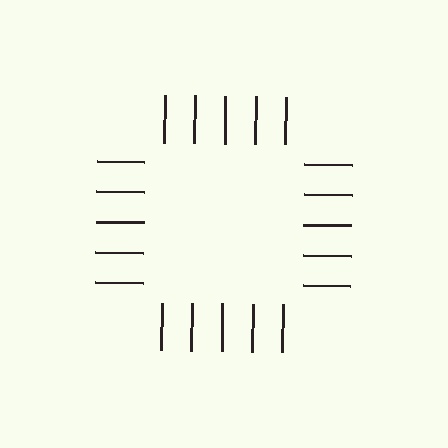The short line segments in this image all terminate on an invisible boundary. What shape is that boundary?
An illusory square — the line segments terminate on its edges but no continuous stroke is drawn.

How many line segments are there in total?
20 — 5 along each of the 4 edges.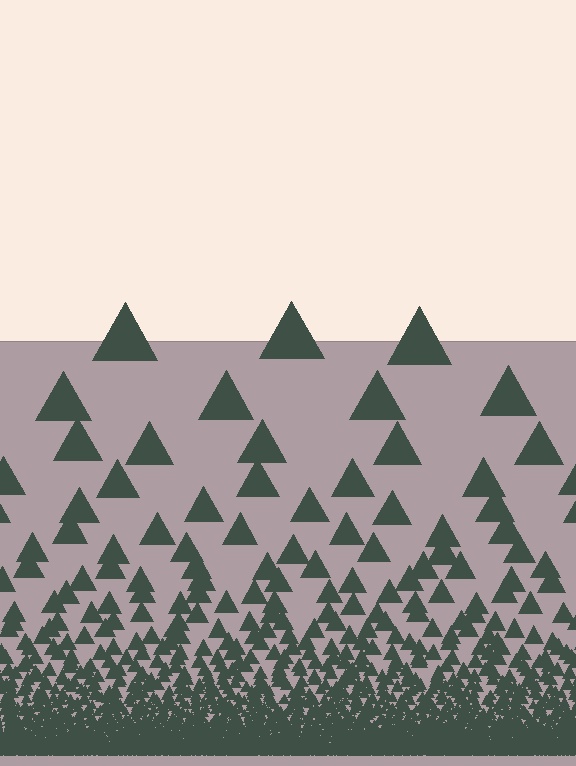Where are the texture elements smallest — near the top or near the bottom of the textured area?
Near the bottom.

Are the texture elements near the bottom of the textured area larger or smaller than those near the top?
Smaller. The gradient is inverted — elements near the bottom are smaller and denser.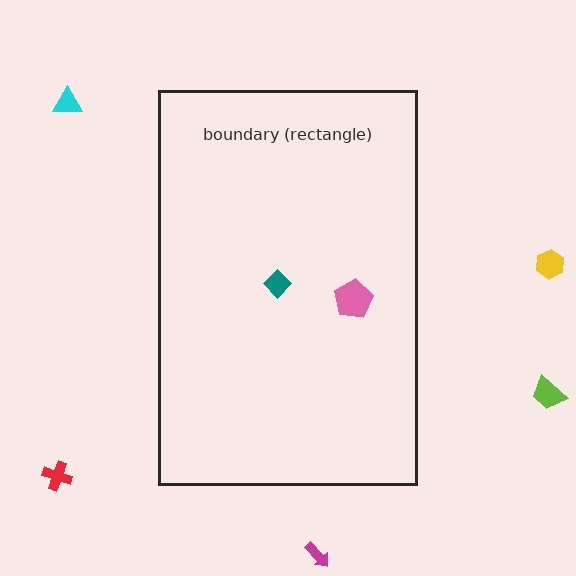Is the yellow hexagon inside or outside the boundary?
Outside.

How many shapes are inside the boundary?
2 inside, 5 outside.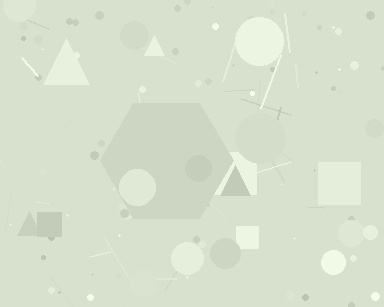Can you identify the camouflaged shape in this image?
The camouflaged shape is a hexagon.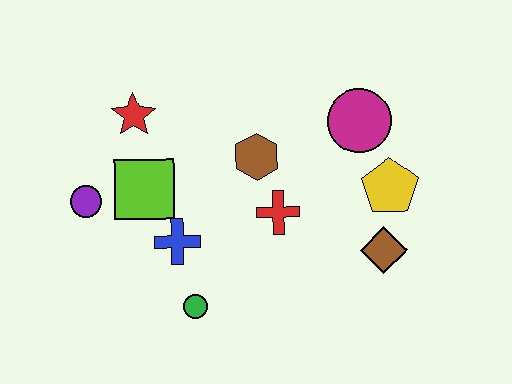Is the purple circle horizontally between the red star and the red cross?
No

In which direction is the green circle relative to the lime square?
The green circle is below the lime square.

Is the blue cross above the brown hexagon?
No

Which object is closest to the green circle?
The blue cross is closest to the green circle.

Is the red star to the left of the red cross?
Yes